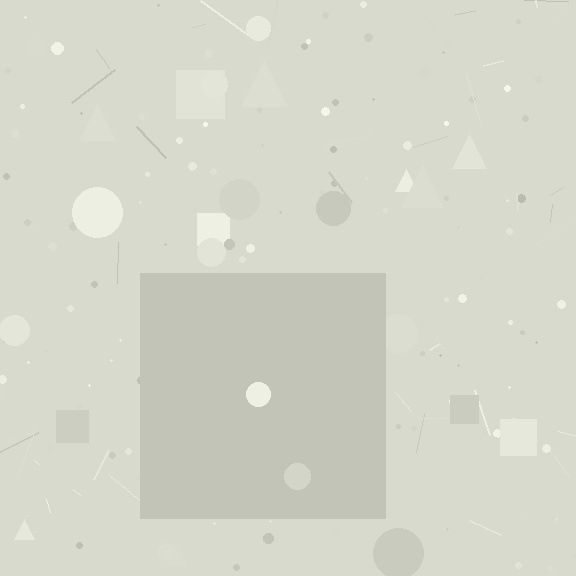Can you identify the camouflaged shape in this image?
The camouflaged shape is a square.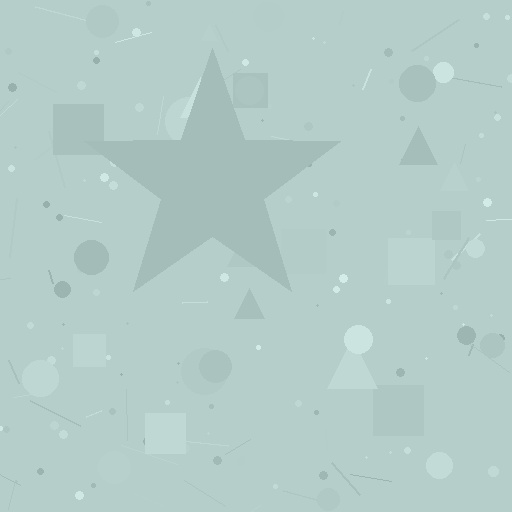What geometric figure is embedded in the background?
A star is embedded in the background.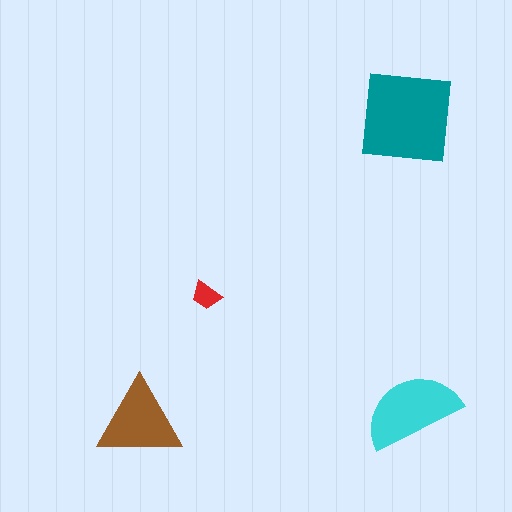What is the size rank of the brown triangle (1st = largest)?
3rd.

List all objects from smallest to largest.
The red trapezoid, the brown triangle, the cyan semicircle, the teal square.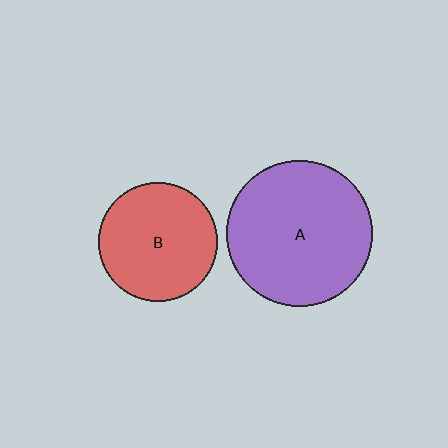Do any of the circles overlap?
No, none of the circles overlap.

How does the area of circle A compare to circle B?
Approximately 1.5 times.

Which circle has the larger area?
Circle A (purple).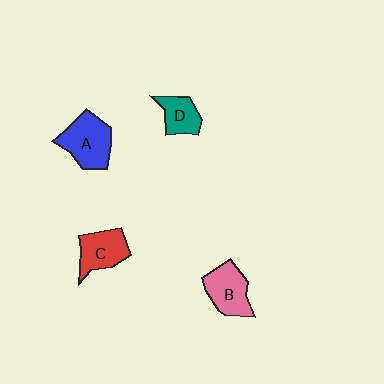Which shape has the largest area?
Shape A (blue).